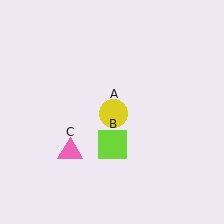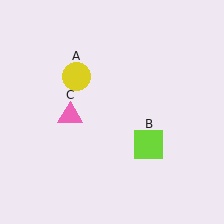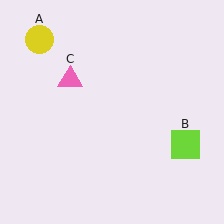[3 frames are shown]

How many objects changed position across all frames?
3 objects changed position: yellow circle (object A), lime square (object B), pink triangle (object C).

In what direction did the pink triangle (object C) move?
The pink triangle (object C) moved up.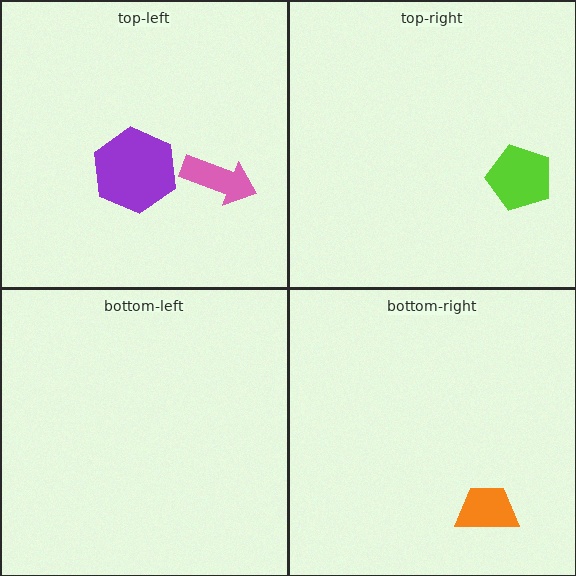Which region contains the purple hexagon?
The top-left region.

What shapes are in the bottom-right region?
The orange trapezoid.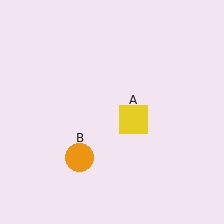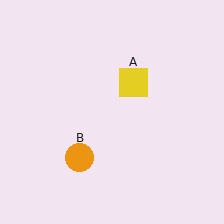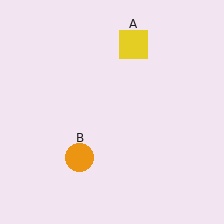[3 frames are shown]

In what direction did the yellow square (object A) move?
The yellow square (object A) moved up.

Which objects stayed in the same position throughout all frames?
Orange circle (object B) remained stationary.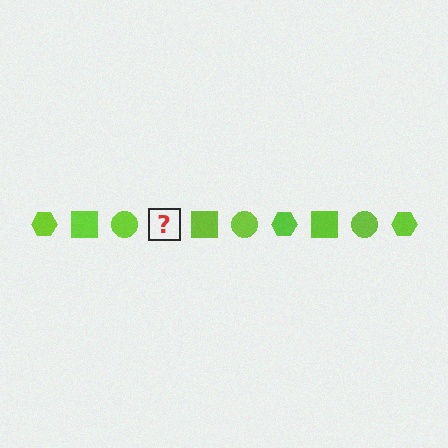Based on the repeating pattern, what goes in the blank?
The blank should be a lime hexagon.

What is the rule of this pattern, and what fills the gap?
The rule is that the pattern cycles through hexagon, square, circle shapes in lime. The gap should be filled with a lime hexagon.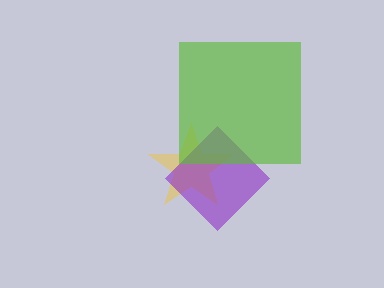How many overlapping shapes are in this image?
There are 3 overlapping shapes in the image.